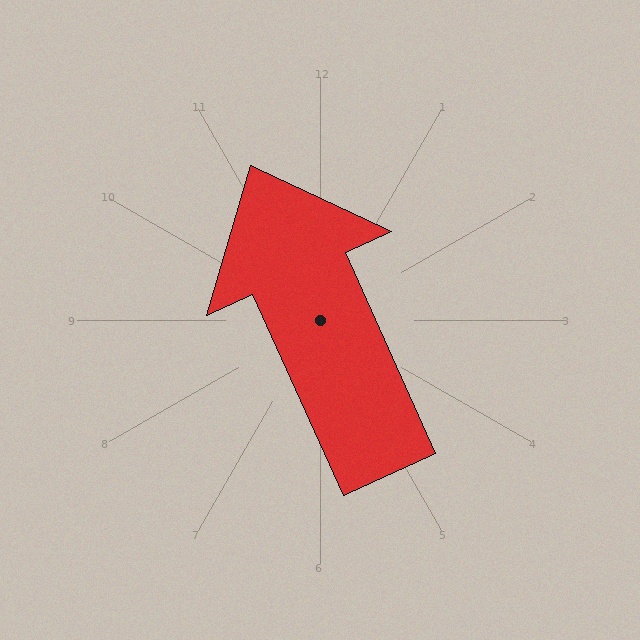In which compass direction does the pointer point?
Northwest.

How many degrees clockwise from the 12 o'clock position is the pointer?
Approximately 336 degrees.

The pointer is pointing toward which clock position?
Roughly 11 o'clock.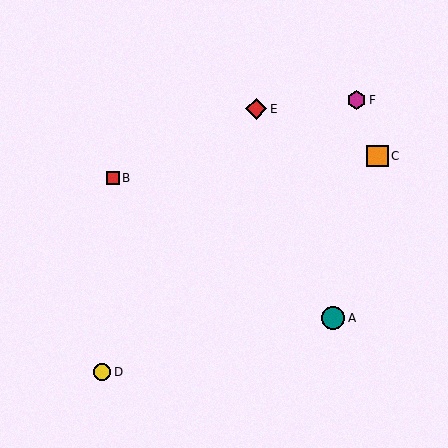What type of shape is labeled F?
Shape F is a magenta hexagon.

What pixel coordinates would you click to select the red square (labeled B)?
Click at (113, 178) to select the red square B.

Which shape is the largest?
The teal circle (labeled A) is the largest.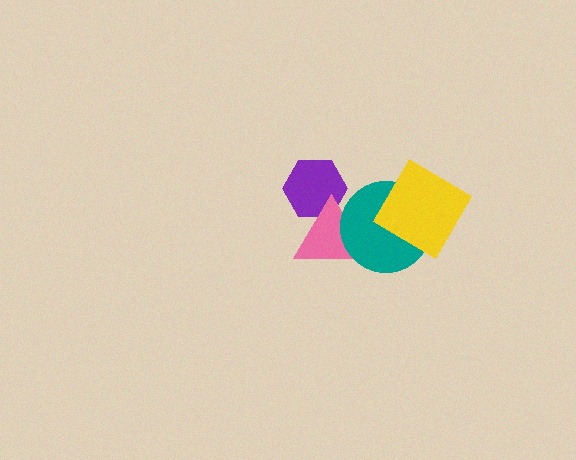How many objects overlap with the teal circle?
2 objects overlap with the teal circle.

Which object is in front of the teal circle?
The yellow diamond is in front of the teal circle.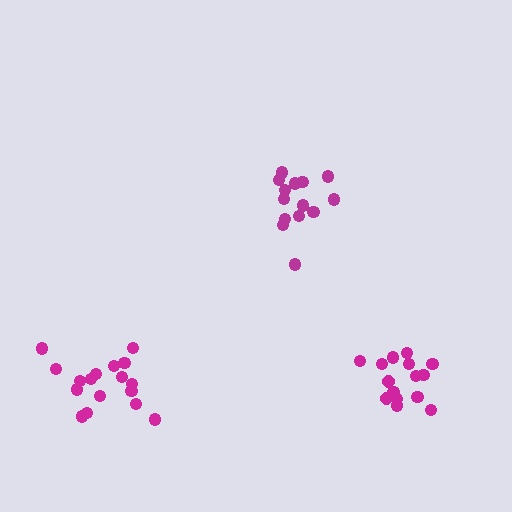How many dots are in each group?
Group 1: 14 dots, Group 2: 15 dots, Group 3: 17 dots (46 total).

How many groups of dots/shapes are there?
There are 3 groups.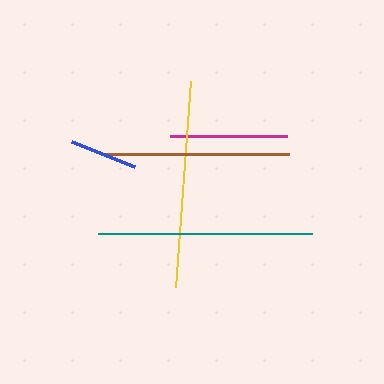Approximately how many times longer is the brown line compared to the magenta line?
The brown line is approximately 1.6 times the length of the magenta line.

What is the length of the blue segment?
The blue segment is approximately 68 pixels long.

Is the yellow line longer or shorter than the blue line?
The yellow line is longer than the blue line.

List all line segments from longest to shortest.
From longest to shortest: teal, yellow, brown, magenta, blue.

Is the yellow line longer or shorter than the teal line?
The teal line is longer than the yellow line.